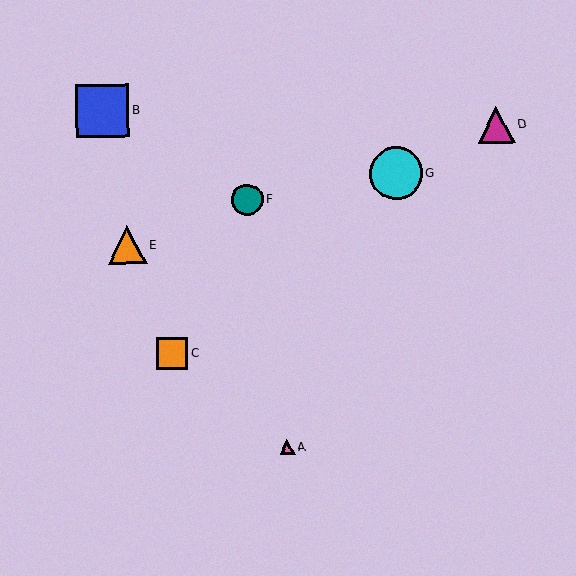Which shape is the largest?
The cyan circle (labeled G) is the largest.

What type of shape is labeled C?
Shape C is an orange square.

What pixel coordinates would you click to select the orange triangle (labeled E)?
Click at (127, 245) to select the orange triangle E.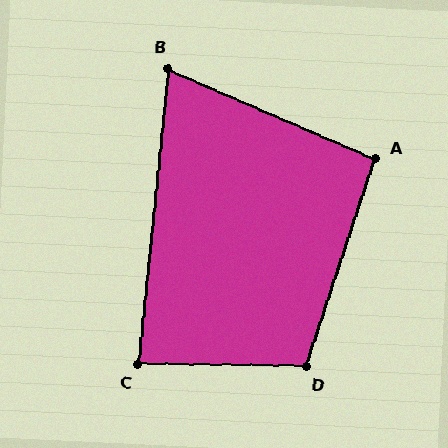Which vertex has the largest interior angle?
D, at approximately 108 degrees.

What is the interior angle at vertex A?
Approximately 95 degrees (obtuse).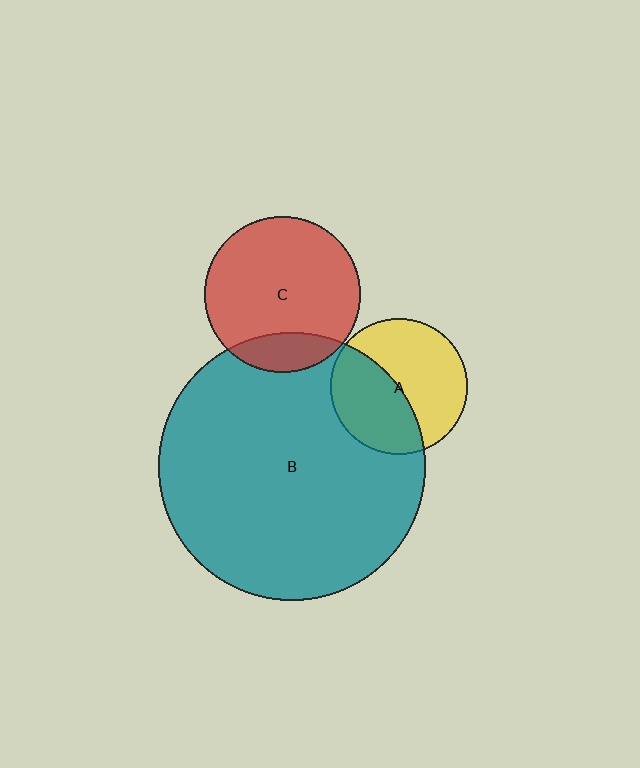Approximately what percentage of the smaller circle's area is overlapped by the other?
Approximately 15%.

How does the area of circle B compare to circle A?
Approximately 3.8 times.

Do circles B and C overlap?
Yes.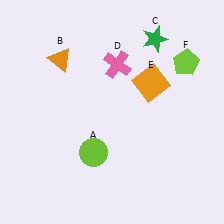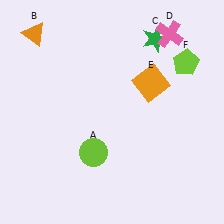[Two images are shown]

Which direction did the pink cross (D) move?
The pink cross (D) moved right.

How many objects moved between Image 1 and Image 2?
2 objects moved between the two images.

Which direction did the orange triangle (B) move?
The orange triangle (B) moved left.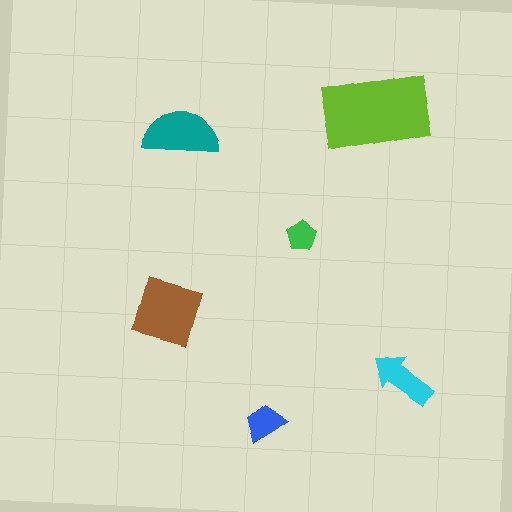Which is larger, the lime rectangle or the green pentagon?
The lime rectangle.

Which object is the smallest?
The green pentagon.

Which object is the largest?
The lime rectangle.